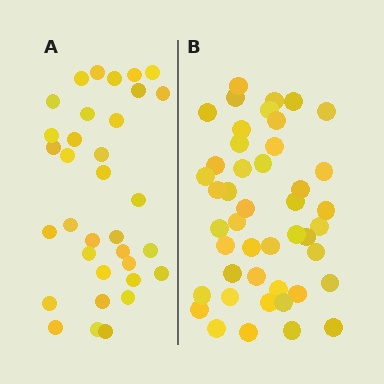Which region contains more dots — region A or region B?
Region B (the right region) has more dots.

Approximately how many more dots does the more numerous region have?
Region B has roughly 12 or so more dots than region A.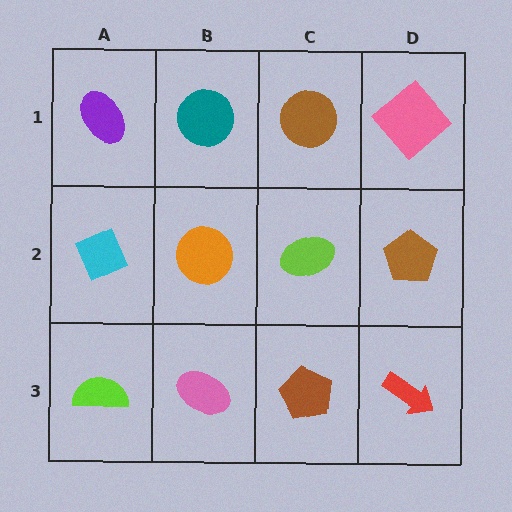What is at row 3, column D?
A red arrow.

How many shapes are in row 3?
4 shapes.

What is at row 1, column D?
A pink diamond.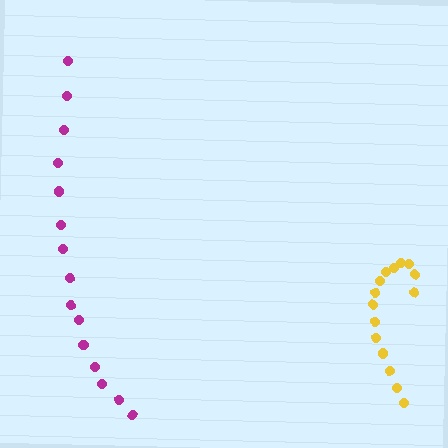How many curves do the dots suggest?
There are 2 distinct paths.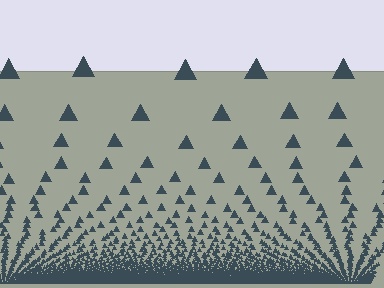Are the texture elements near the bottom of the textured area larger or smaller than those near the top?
Smaller. The gradient is inverted — elements near the bottom are smaller and denser.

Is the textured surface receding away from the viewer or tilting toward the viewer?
The surface appears to tilt toward the viewer. Texture elements get larger and sparser toward the top.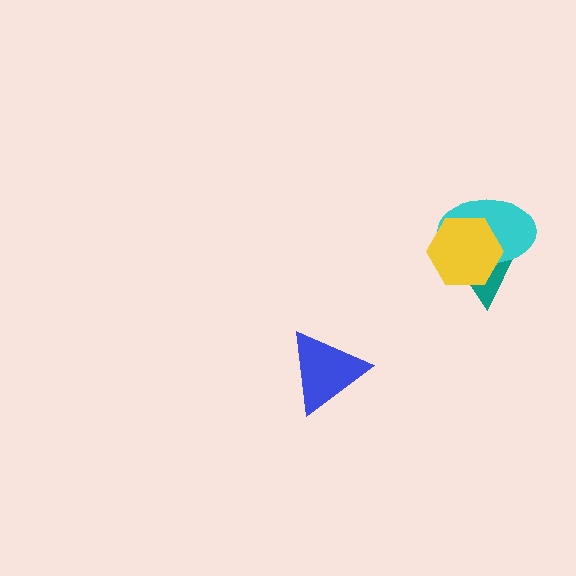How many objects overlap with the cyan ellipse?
2 objects overlap with the cyan ellipse.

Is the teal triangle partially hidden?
Yes, it is partially covered by another shape.